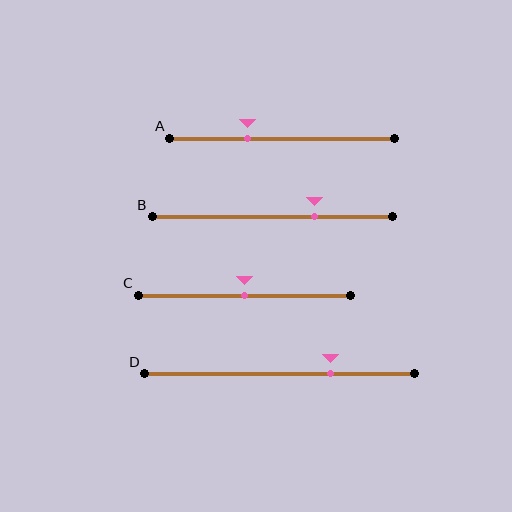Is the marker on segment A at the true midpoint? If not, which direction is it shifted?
No, the marker on segment A is shifted to the left by about 16% of the segment length.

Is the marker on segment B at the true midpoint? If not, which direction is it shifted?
No, the marker on segment B is shifted to the right by about 17% of the segment length.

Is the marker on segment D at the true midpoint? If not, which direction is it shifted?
No, the marker on segment D is shifted to the right by about 19% of the segment length.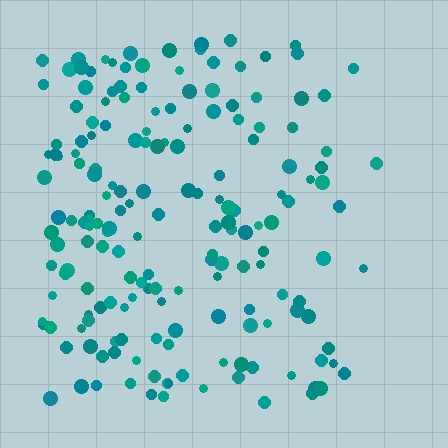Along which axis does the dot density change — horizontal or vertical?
Horizontal.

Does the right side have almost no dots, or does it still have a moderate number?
Still a moderate number, just noticeably fewer than the left.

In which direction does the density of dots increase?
From right to left, with the left side densest.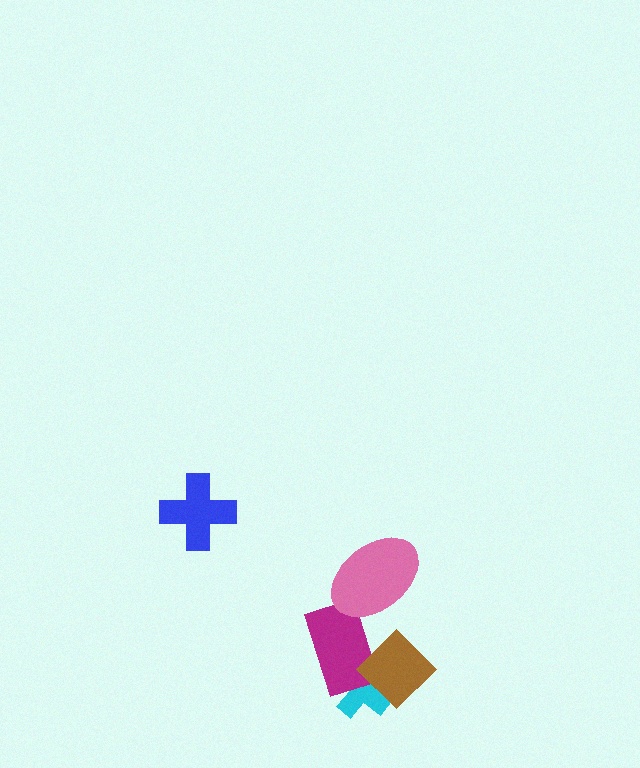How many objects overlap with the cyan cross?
2 objects overlap with the cyan cross.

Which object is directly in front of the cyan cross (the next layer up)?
The magenta rectangle is directly in front of the cyan cross.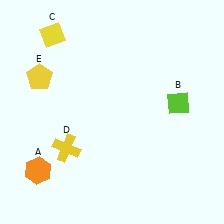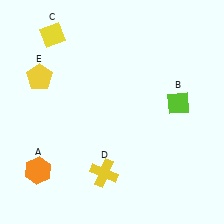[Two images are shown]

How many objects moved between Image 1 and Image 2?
1 object moved between the two images.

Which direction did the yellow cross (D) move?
The yellow cross (D) moved right.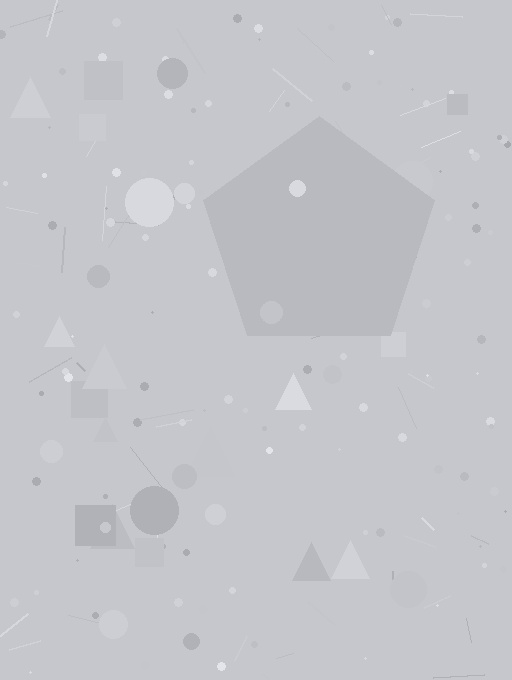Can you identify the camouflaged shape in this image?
The camouflaged shape is a pentagon.